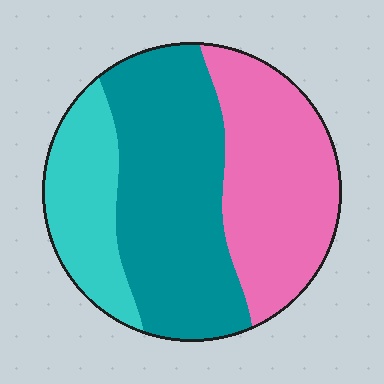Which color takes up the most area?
Teal, at roughly 45%.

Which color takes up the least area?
Cyan, at roughly 20%.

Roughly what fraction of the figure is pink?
Pink takes up between a third and a half of the figure.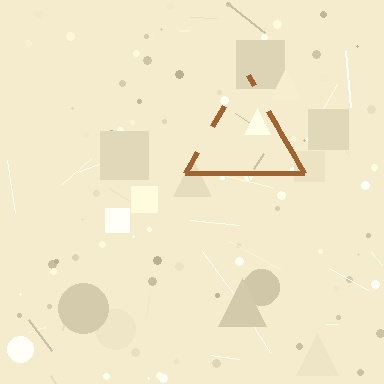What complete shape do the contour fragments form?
The contour fragments form a triangle.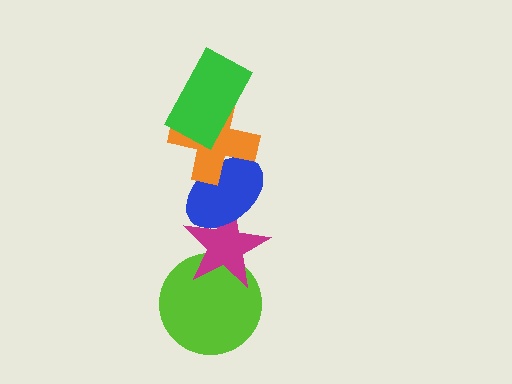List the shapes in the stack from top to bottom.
From top to bottom: the green rectangle, the orange cross, the blue ellipse, the magenta star, the lime circle.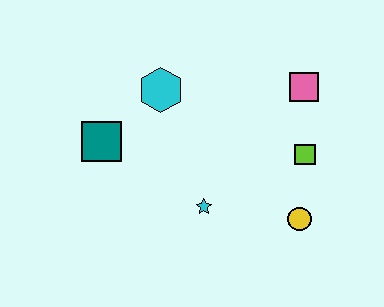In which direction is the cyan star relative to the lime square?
The cyan star is to the left of the lime square.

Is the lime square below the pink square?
Yes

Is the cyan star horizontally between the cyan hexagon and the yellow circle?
Yes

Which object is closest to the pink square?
The lime square is closest to the pink square.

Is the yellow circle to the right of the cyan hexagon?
Yes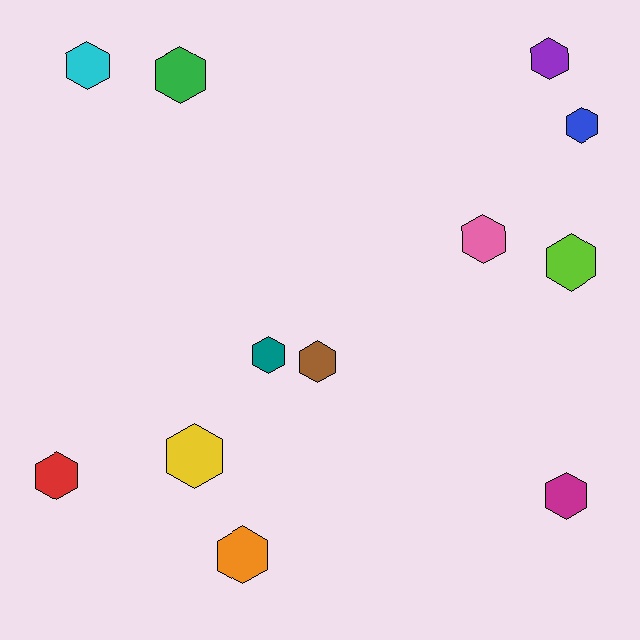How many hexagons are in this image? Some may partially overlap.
There are 12 hexagons.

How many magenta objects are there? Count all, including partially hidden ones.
There is 1 magenta object.